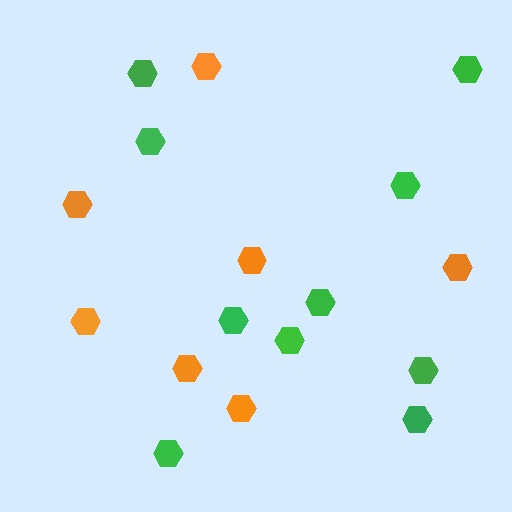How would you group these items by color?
There are 2 groups: one group of green hexagons (10) and one group of orange hexagons (7).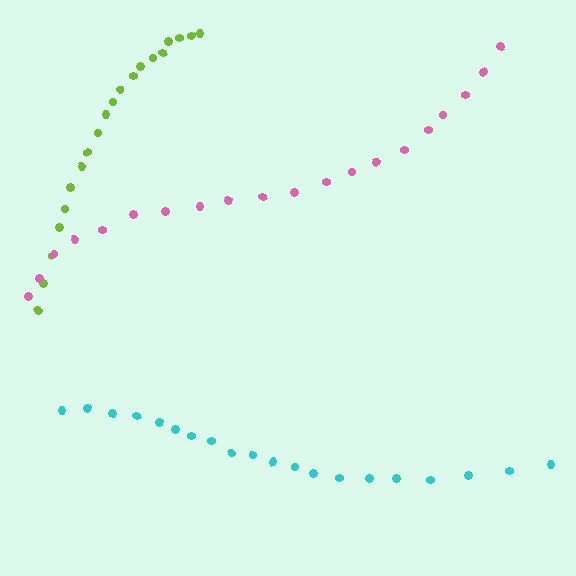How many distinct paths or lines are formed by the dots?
There are 3 distinct paths.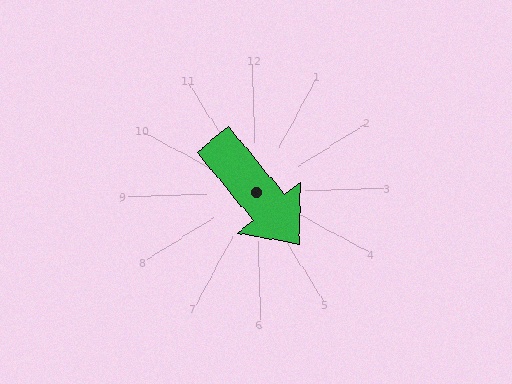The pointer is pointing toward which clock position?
Roughly 5 o'clock.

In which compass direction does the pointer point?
Southeast.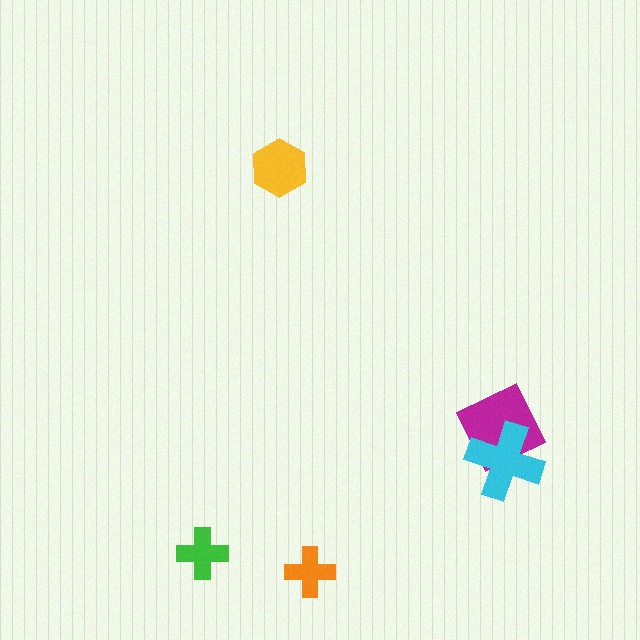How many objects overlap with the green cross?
0 objects overlap with the green cross.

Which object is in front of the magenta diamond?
The cyan cross is in front of the magenta diamond.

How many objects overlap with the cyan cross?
1 object overlaps with the cyan cross.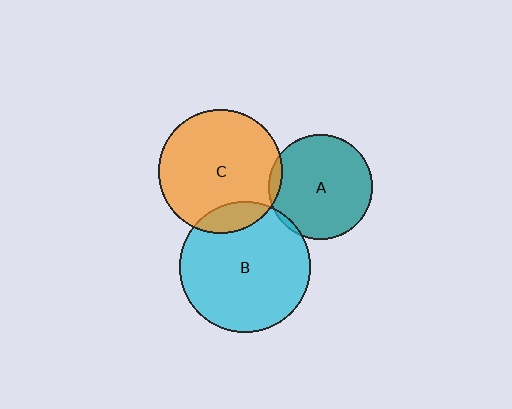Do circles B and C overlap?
Yes.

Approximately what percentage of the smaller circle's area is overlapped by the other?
Approximately 15%.